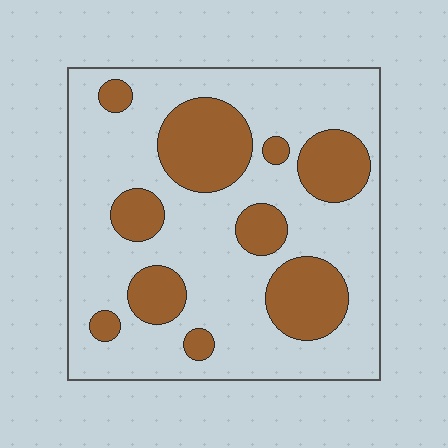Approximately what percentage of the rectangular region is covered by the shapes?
Approximately 30%.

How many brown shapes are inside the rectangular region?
10.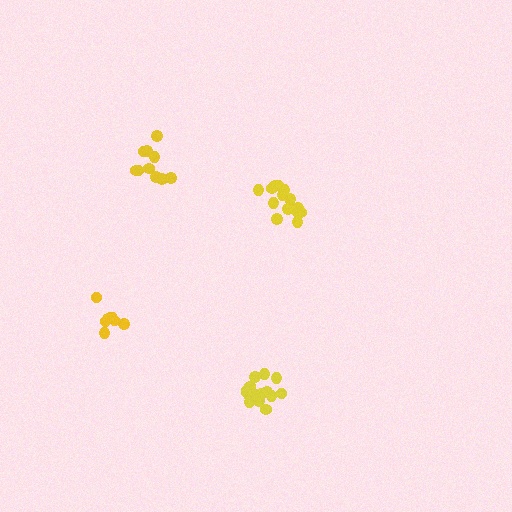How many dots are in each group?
Group 1: 15 dots, Group 2: 10 dots, Group 3: 9 dots, Group 4: 15 dots (49 total).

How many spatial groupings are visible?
There are 4 spatial groupings.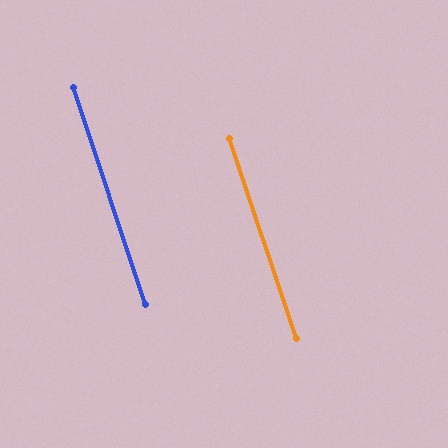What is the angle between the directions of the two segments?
Approximately 0 degrees.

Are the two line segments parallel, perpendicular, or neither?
Parallel — their directions differ by only 0.1°.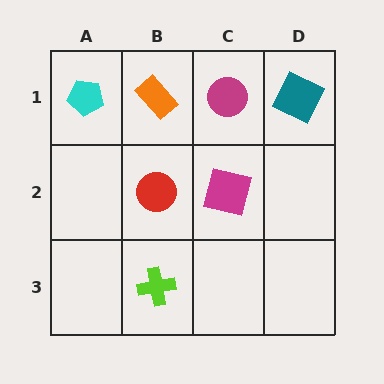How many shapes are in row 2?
2 shapes.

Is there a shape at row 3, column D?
No, that cell is empty.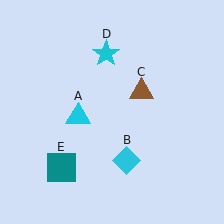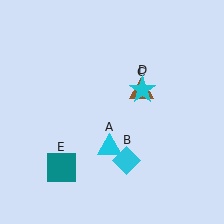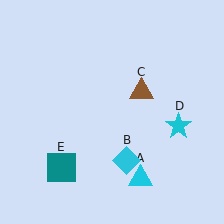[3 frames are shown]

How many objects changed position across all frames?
2 objects changed position: cyan triangle (object A), cyan star (object D).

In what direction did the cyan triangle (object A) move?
The cyan triangle (object A) moved down and to the right.